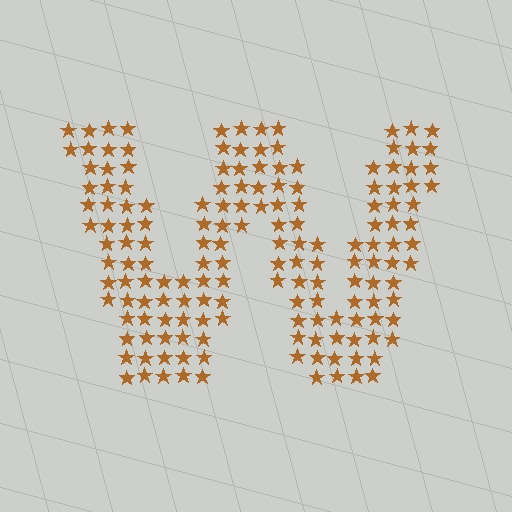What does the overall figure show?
The overall figure shows the letter W.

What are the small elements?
The small elements are stars.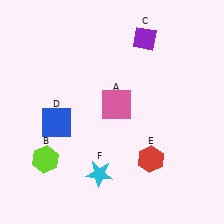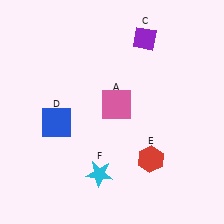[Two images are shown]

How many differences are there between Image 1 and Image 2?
There is 1 difference between the two images.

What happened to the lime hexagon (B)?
The lime hexagon (B) was removed in Image 2. It was in the bottom-left area of Image 1.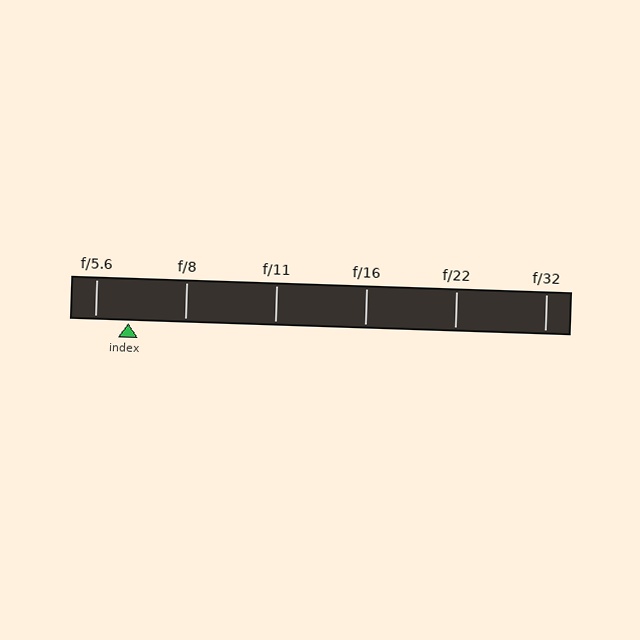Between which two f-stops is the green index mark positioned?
The index mark is between f/5.6 and f/8.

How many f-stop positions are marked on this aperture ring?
There are 6 f-stop positions marked.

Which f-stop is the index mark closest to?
The index mark is closest to f/5.6.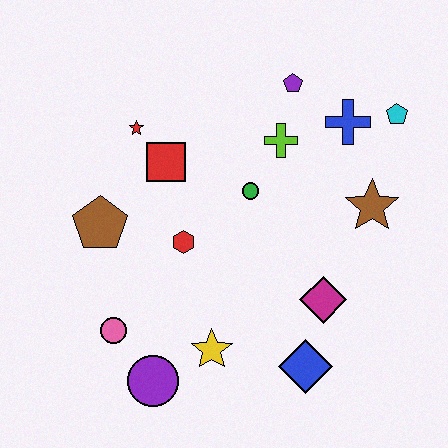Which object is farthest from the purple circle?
The cyan pentagon is farthest from the purple circle.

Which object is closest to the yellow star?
The purple circle is closest to the yellow star.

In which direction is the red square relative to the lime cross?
The red square is to the left of the lime cross.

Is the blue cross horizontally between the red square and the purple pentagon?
No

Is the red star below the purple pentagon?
Yes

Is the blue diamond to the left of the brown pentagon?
No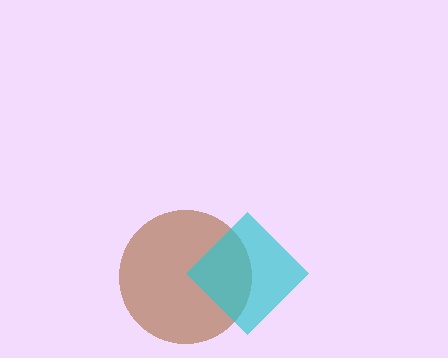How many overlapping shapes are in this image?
There are 2 overlapping shapes in the image.